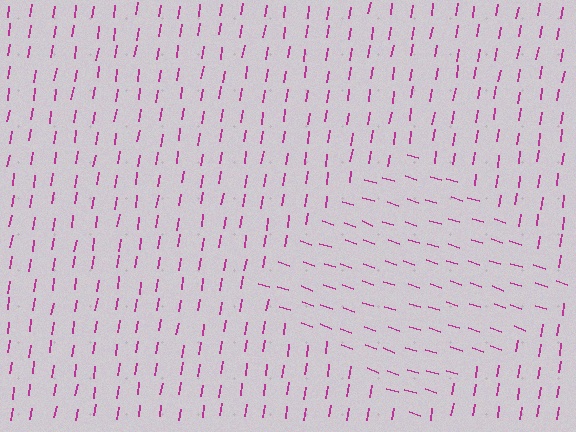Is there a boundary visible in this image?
Yes, there is a texture boundary formed by a change in line orientation.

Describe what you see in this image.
The image is filled with small magenta line segments. A diamond region in the image has lines oriented differently from the surrounding lines, creating a visible texture boundary.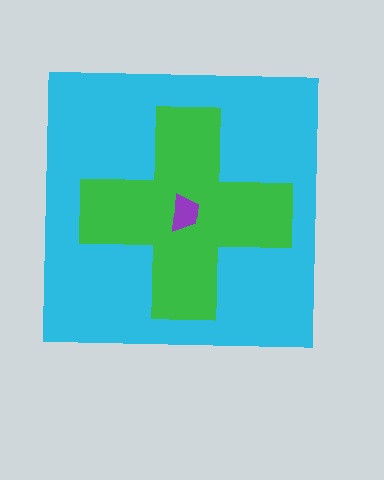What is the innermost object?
The purple trapezoid.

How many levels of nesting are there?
3.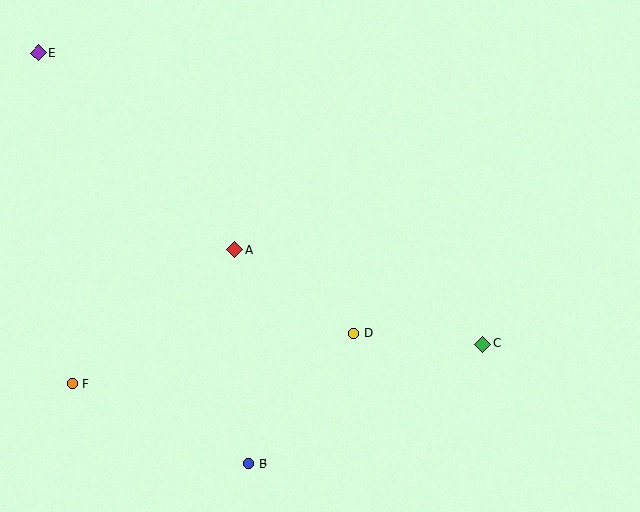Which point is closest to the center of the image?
Point D at (353, 333) is closest to the center.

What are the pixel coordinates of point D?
Point D is at (353, 333).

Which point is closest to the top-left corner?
Point E is closest to the top-left corner.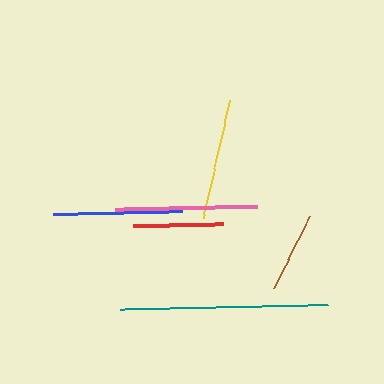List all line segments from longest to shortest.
From longest to shortest: teal, pink, blue, yellow, red, brown.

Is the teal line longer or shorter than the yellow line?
The teal line is longer than the yellow line.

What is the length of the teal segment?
The teal segment is approximately 208 pixels long.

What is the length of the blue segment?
The blue segment is approximately 129 pixels long.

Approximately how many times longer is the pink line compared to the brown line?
The pink line is approximately 1.8 times the length of the brown line.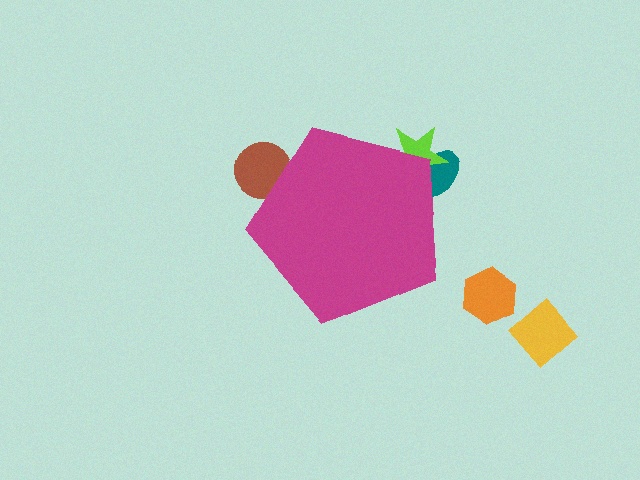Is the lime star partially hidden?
Yes, the lime star is partially hidden behind the magenta pentagon.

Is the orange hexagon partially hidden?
No, the orange hexagon is fully visible.